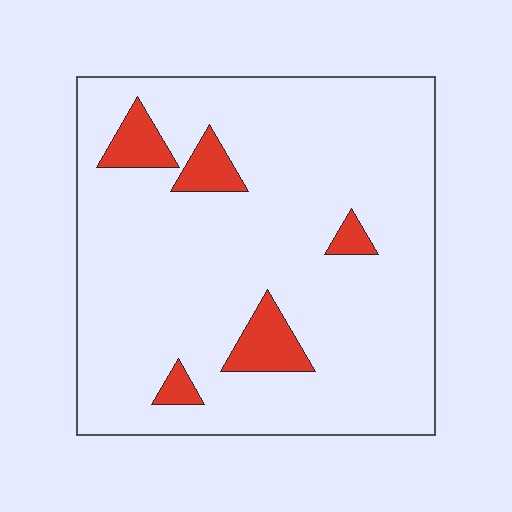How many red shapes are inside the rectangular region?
5.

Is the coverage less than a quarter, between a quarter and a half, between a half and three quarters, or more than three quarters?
Less than a quarter.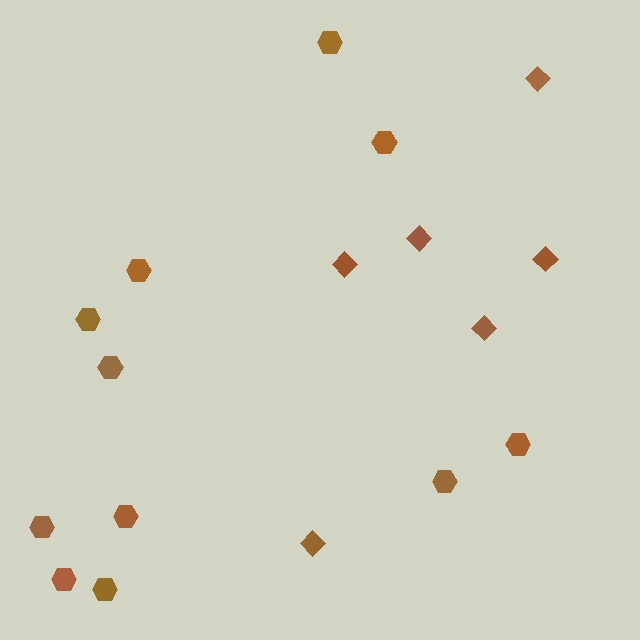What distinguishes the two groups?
There are 2 groups: one group of diamonds (6) and one group of hexagons (11).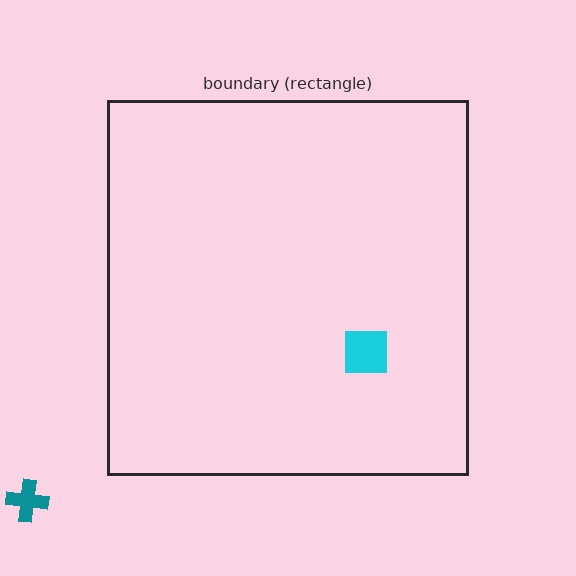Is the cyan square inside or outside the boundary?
Inside.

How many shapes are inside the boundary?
1 inside, 1 outside.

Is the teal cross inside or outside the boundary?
Outside.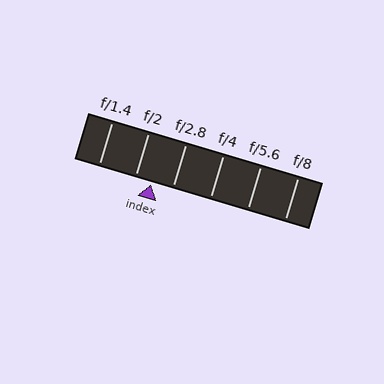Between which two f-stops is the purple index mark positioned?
The index mark is between f/2 and f/2.8.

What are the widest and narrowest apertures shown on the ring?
The widest aperture shown is f/1.4 and the narrowest is f/8.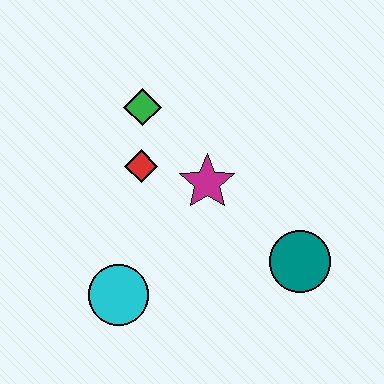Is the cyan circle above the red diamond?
No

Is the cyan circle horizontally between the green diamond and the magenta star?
No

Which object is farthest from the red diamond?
The teal circle is farthest from the red diamond.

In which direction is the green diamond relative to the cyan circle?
The green diamond is above the cyan circle.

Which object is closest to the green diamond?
The red diamond is closest to the green diamond.